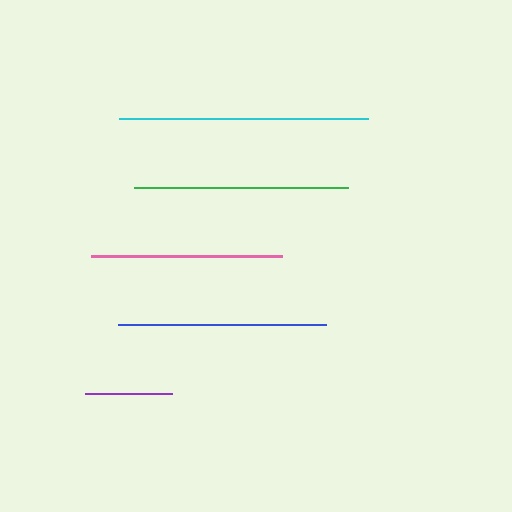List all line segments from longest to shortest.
From longest to shortest: cyan, green, blue, pink, purple.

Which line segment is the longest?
The cyan line is the longest at approximately 249 pixels.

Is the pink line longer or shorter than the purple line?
The pink line is longer than the purple line.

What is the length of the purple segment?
The purple segment is approximately 87 pixels long.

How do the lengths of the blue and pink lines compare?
The blue and pink lines are approximately the same length.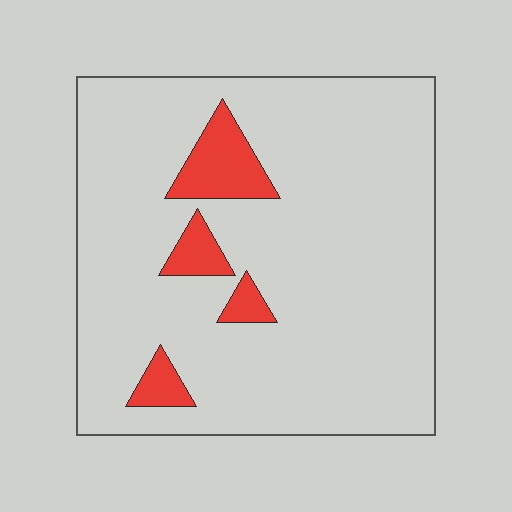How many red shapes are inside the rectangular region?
4.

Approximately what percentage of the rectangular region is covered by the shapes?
Approximately 10%.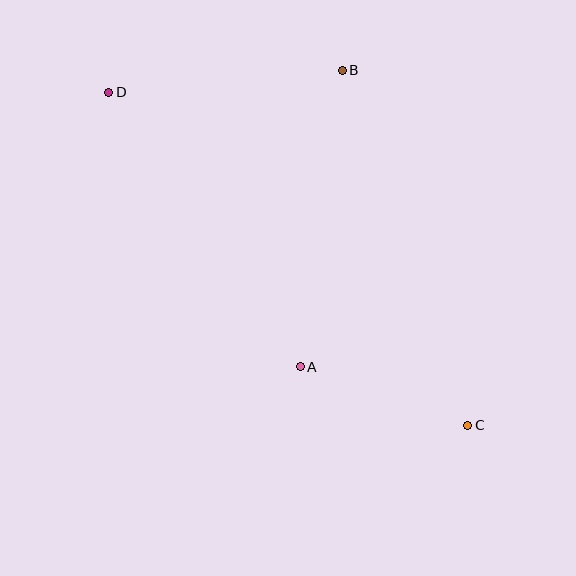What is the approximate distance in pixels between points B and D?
The distance between B and D is approximately 235 pixels.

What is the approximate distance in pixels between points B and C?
The distance between B and C is approximately 377 pixels.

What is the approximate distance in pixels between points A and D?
The distance between A and D is approximately 335 pixels.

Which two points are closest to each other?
Points A and C are closest to each other.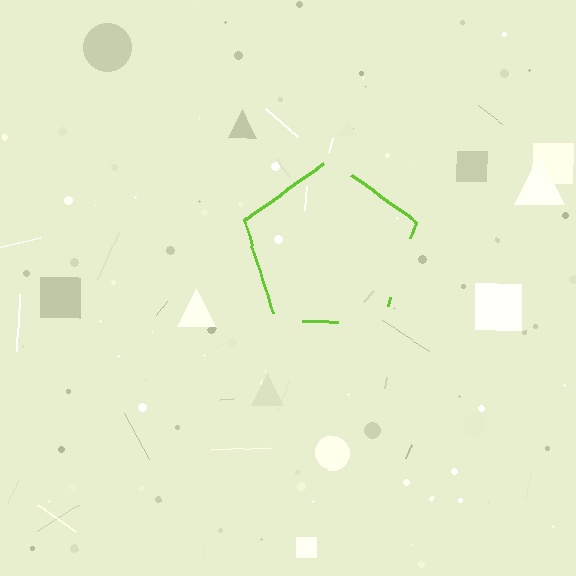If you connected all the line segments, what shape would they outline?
They would outline a pentagon.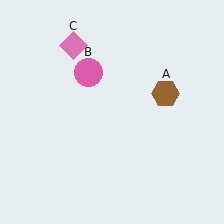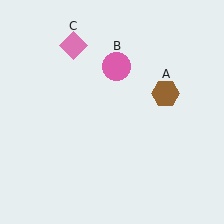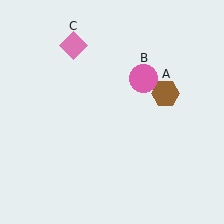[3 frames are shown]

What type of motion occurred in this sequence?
The pink circle (object B) rotated clockwise around the center of the scene.